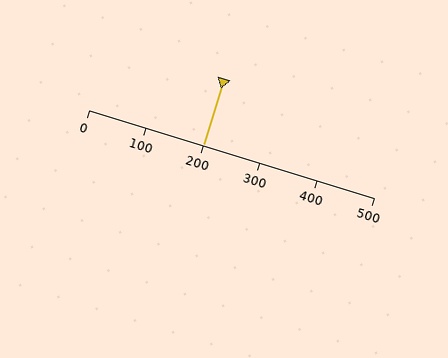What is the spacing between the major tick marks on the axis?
The major ticks are spaced 100 apart.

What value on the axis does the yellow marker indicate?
The marker indicates approximately 200.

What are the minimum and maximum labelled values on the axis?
The axis runs from 0 to 500.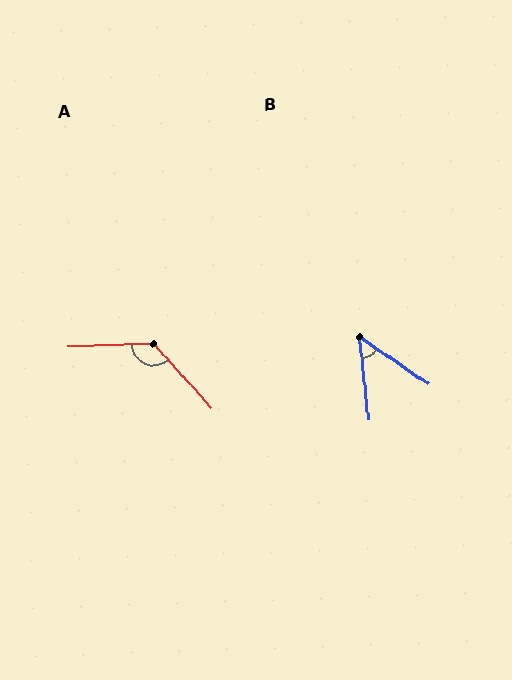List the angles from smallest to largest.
B (49°), A (130°).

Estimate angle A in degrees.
Approximately 130 degrees.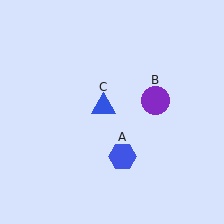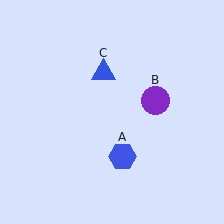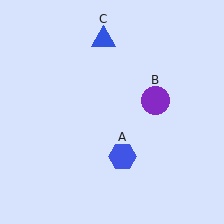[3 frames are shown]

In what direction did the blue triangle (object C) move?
The blue triangle (object C) moved up.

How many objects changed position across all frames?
1 object changed position: blue triangle (object C).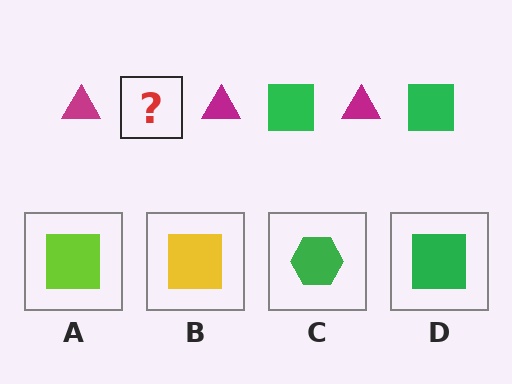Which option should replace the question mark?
Option D.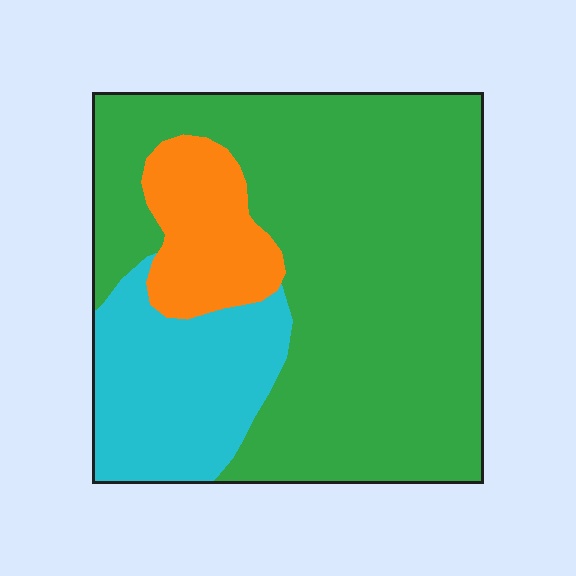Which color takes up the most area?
Green, at roughly 65%.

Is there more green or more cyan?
Green.